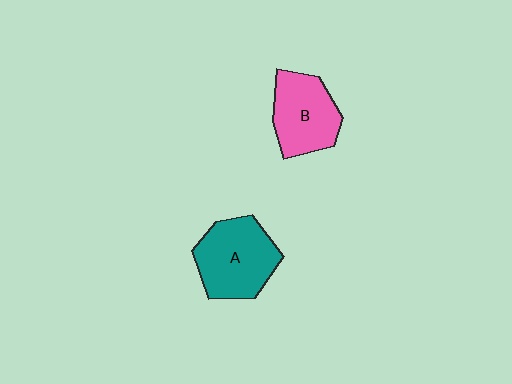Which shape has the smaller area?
Shape B (pink).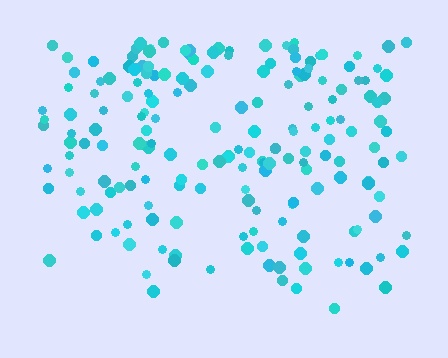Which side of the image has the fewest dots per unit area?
The bottom.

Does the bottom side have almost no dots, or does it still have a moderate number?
Still a moderate number, just noticeably fewer than the top.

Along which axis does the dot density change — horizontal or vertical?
Vertical.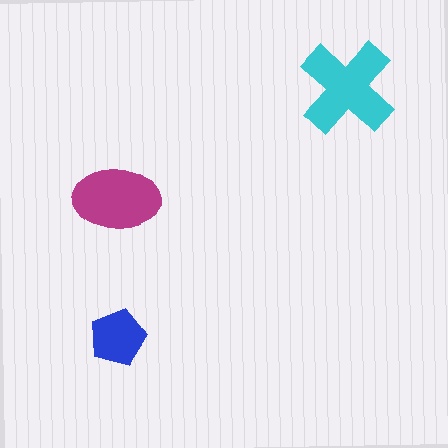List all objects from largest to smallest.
The cyan cross, the magenta ellipse, the blue pentagon.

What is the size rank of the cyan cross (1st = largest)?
1st.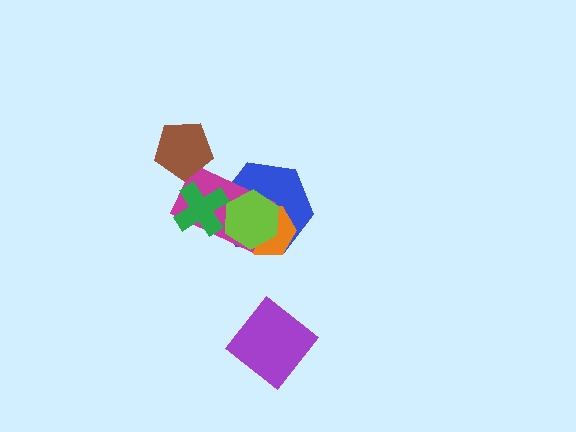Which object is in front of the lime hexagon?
The green cross is in front of the lime hexagon.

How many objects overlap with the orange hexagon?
3 objects overlap with the orange hexagon.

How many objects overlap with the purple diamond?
0 objects overlap with the purple diamond.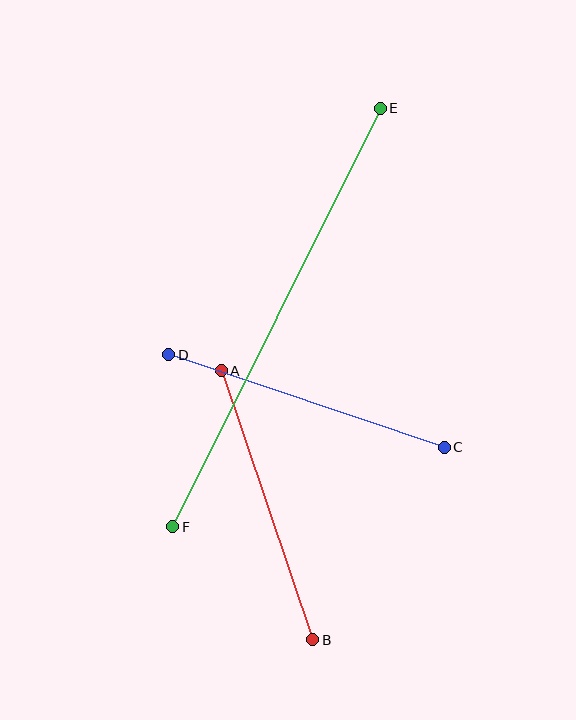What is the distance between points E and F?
The distance is approximately 467 pixels.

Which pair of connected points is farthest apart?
Points E and F are farthest apart.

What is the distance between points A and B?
The distance is approximately 284 pixels.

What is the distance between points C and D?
The distance is approximately 291 pixels.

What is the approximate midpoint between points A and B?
The midpoint is at approximately (267, 505) pixels.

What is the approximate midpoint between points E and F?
The midpoint is at approximately (276, 318) pixels.